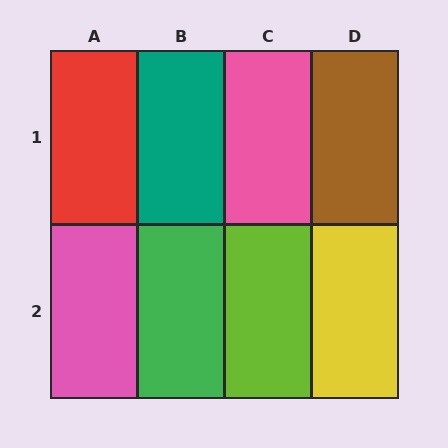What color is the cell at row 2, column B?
Green.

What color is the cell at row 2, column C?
Lime.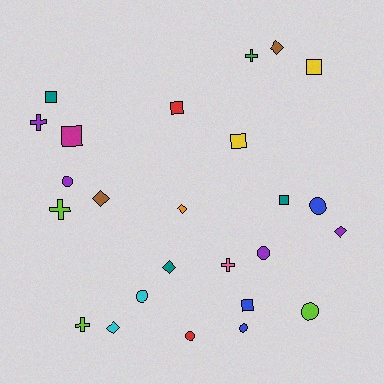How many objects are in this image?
There are 25 objects.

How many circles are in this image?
There are 7 circles.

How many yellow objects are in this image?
There are 2 yellow objects.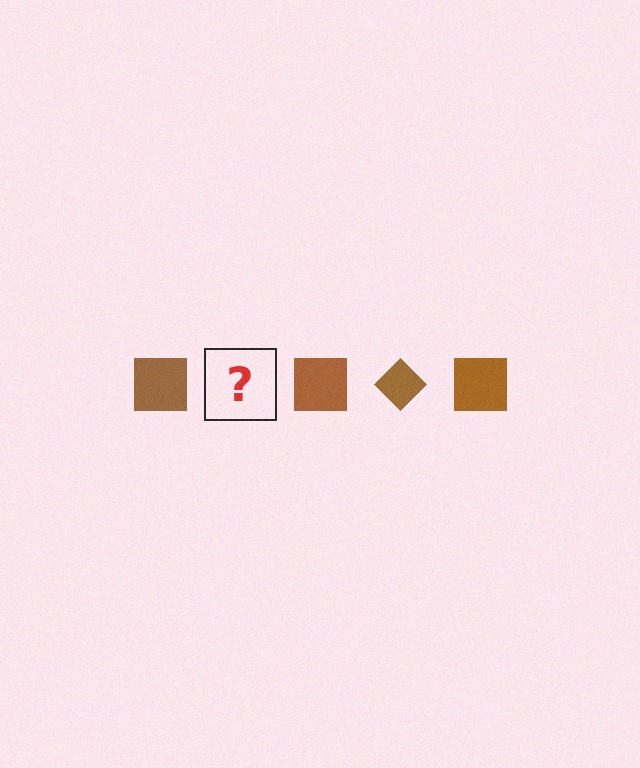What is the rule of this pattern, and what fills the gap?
The rule is that the pattern cycles through square, diamond shapes in brown. The gap should be filled with a brown diamond.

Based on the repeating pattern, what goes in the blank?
The blank should be a brown diamond.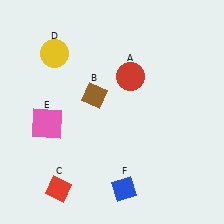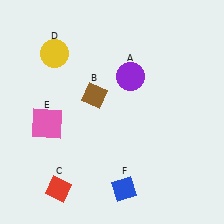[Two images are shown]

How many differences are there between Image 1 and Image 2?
There is 1 difference between the two images.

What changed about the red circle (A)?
In Image 1, A is red. In Image 2, it changed to purple.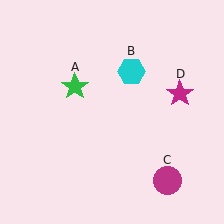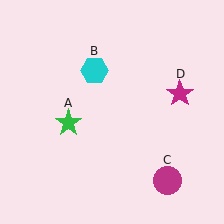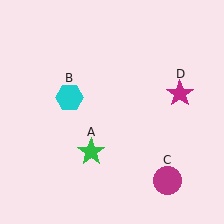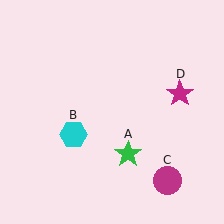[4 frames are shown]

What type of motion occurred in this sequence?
The green star (object A), cyan hexagon (object B) rotated counterclockwise around the center of the scene.